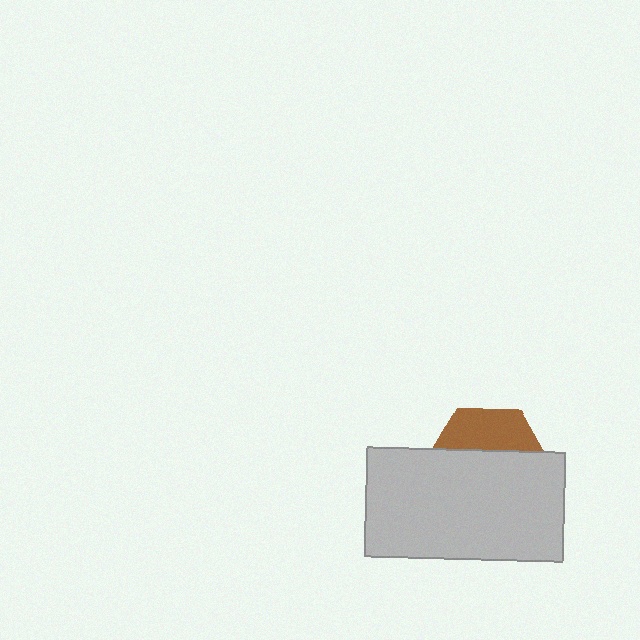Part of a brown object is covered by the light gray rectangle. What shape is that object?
It is a hexagon.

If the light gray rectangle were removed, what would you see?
You would see the complete brown hexagon.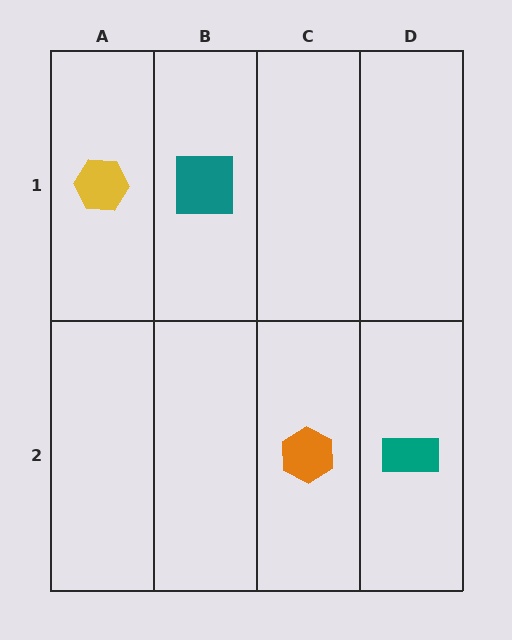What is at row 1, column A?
A yellow hexagon.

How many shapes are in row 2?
2 shapes.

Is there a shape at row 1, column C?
No, that cell is empty.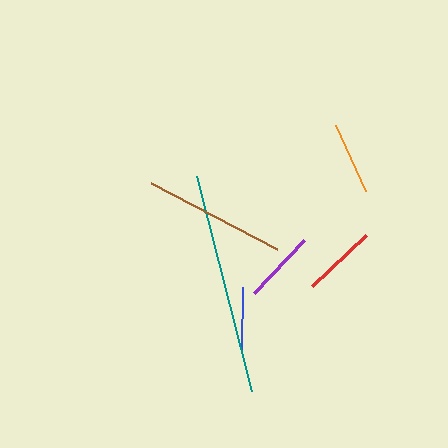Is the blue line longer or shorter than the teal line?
The teal line is longer than the blue line.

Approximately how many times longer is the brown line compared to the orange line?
The brown line is approximately 2.0 times the length of the orange line.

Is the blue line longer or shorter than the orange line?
The orange line is longer than the blue line.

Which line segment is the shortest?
The blue line is the shortest at approximately 62 pixels.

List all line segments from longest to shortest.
From longest to shortest: teal, brown, red, purple, orange, blue.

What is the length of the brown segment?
The brown segment is approximately 142 pixels long.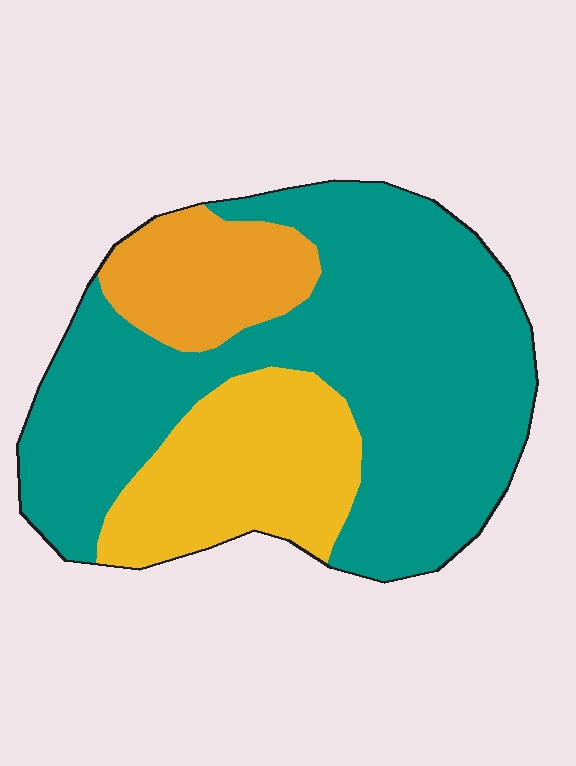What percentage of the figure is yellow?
Yellow covers about 20% of the figure.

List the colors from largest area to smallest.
From largest to smallest: teal, yellow, orange.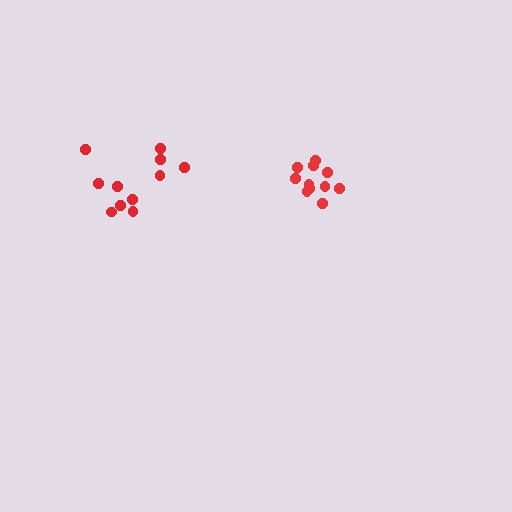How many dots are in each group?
Group 1: 11 dots, Group 2: 11 dots (22 total).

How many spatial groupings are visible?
There are 2 spatial groupings.